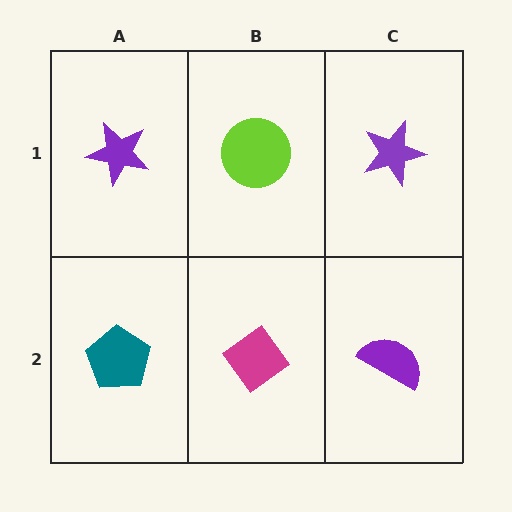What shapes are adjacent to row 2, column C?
A purple star (row 1, column C), a magenta diamond (row 2, column B).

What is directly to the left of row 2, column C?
A magenta diamond.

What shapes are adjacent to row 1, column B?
A magenta diamond (row 2, column B), a purple star (row 1, column A), a purple star (row 1, column C).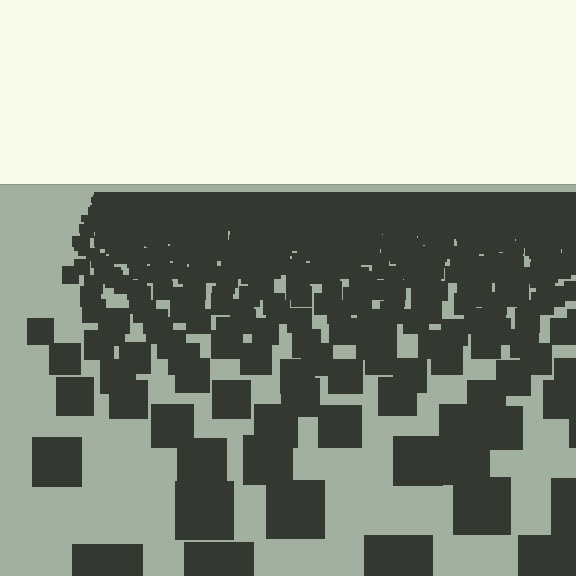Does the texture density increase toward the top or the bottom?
Density increases toward the top.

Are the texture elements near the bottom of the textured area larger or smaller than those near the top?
Larger. Near the bottom, elements are closer to the viewer and appear at a bigger on-screen size.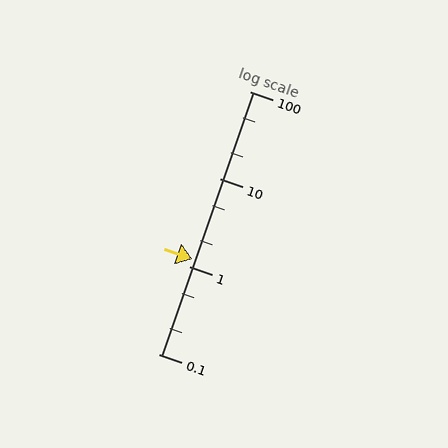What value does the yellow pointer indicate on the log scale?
The pointer indicates approximately 1.2.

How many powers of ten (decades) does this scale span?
The scale spans 3 decades, from 0.1 to 100.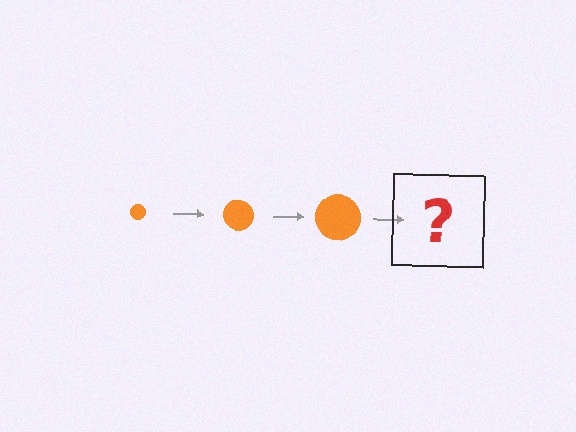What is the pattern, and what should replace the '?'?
The pattern is that the circle gets progressively larger each step. The '?' should be an orange circle, larger than the previous one.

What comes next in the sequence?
The next element should be an orange circle, larger than the previous one.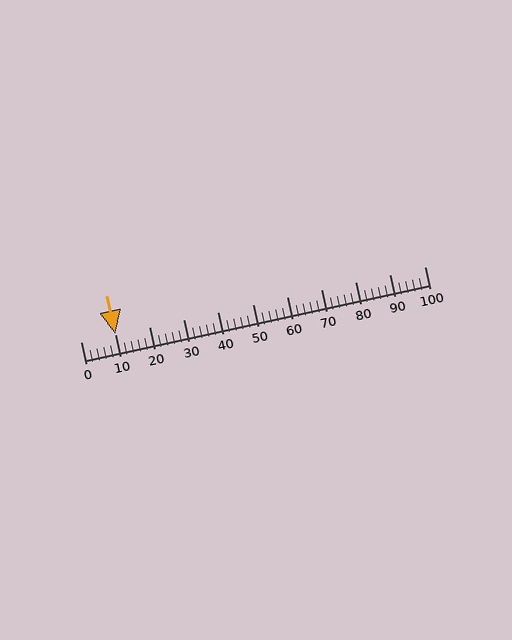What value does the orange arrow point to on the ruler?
The orange arrow points to approximately 10.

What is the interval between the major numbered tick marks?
The major tick marks are spaced 10 units apart.